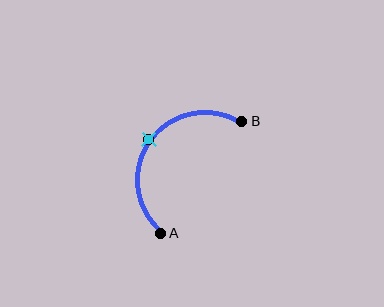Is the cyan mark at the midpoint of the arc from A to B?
Yes. The cyan mark lies on the arc at equal arc-length from both A and B — it is the arc midpoint.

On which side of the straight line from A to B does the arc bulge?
The arc bulges above and to the left of the straight line connecting A and B.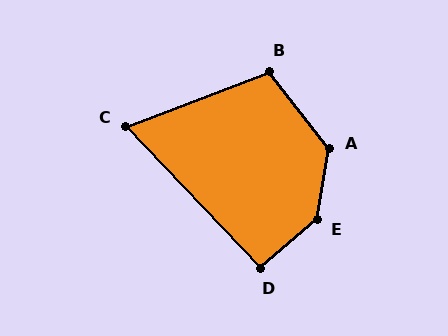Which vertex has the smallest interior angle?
C, at approximately 67 degrees.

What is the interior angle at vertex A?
Approximately 133 degrees (obtuse).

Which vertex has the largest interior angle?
E, at approximately 140 degrees.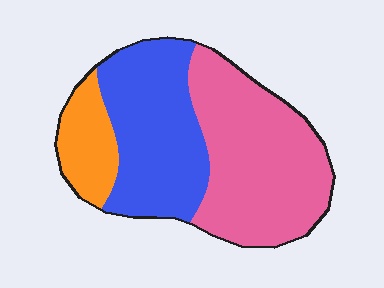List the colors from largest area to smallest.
From largest to smallest: pink, blue, orange.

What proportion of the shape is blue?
Blue covers about 40% of the shape.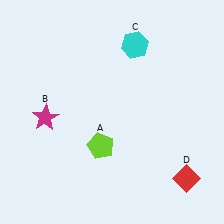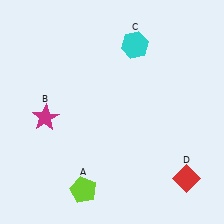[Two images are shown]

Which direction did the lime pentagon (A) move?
The lime pentagon (A) moved down.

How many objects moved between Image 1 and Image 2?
1 object moved between the two images.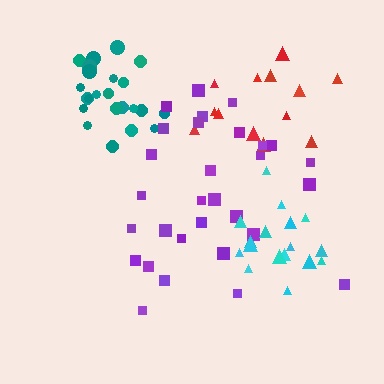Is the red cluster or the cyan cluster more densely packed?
Cyan.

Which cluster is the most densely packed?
Teal.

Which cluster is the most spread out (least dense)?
Purple.